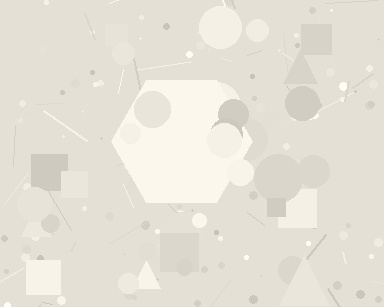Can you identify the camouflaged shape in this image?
The camouflaged shape is a hexagon.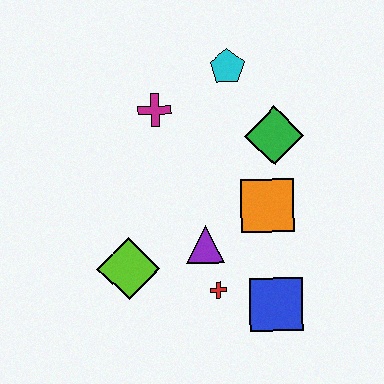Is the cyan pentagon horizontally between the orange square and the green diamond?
No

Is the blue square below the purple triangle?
Yes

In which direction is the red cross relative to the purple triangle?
The red cross is below the purple triangle.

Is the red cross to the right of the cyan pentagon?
No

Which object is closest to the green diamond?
The orange square is closest to the green diamond.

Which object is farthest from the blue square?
The cyan pentagon is farthest from the blue square.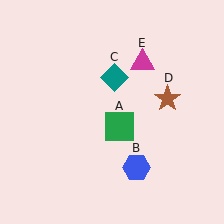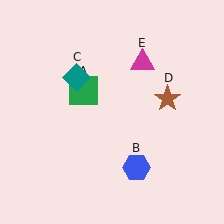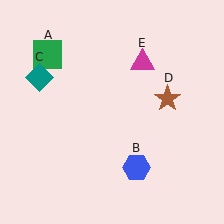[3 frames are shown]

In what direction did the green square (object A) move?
The green square (object A) moved up and to the left.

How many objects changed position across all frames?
2 objects changed position: green square (object A), teal diamond (object C).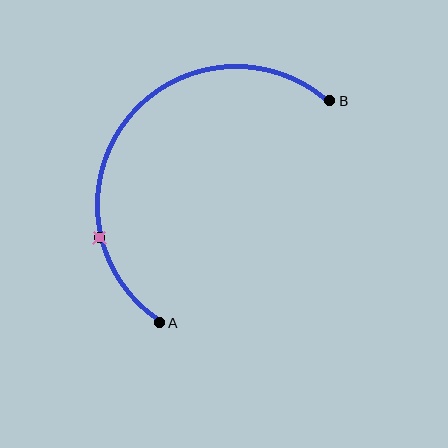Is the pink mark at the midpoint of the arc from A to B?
No. The pink mark lies on the arc but is closer to endpoint A. The arc midpoint would be at the point on the curve equidistant along the arc from both A and B.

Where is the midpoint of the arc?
The arc midpoint is the point on the curve farthest from the straight line joining A and B. It sits above and to the left of that line.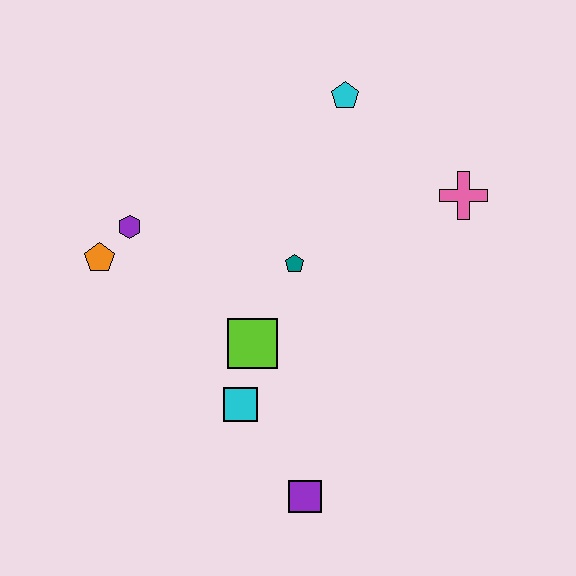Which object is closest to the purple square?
The cyan square is closest to the purple square.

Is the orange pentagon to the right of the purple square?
No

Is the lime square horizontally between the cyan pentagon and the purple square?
No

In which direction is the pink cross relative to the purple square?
The pink cross is above the purple square.